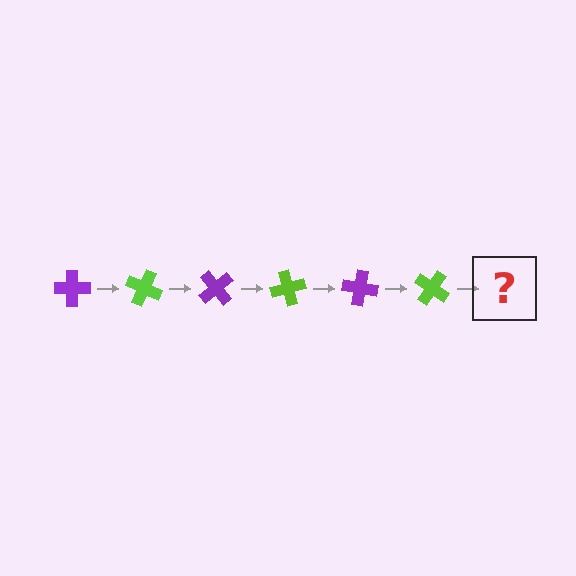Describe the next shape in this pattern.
It should be a purple cross, rotated 150 degrees from the start.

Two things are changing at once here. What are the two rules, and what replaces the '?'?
The two rules are that it rotates 25 degrees each step and the color cycles through purple and lime. The '?' should be a purple cross, rotated 150 degrees from the start.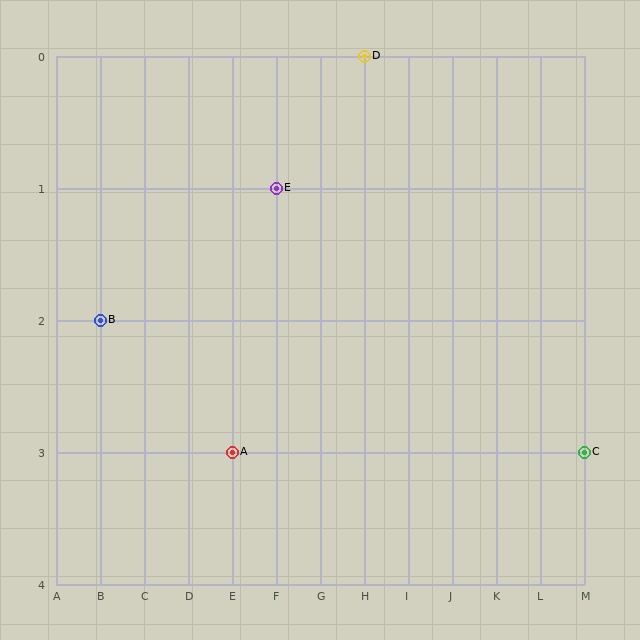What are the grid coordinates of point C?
Point C is at grid coordinates (M, 3).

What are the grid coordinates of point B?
Point B is at grid coordinates (B, 2).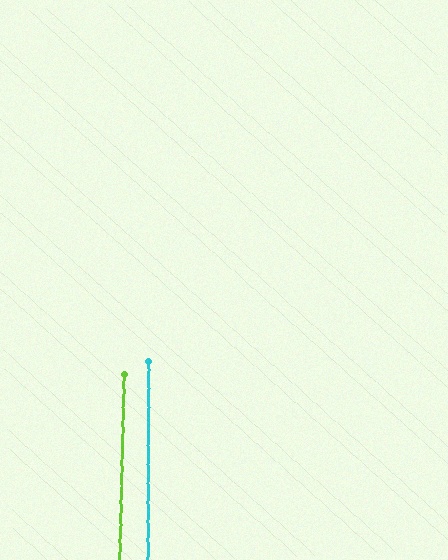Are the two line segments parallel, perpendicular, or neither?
Parallel — their directions differ by only 1.2°.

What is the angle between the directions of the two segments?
Approximately 1 degree.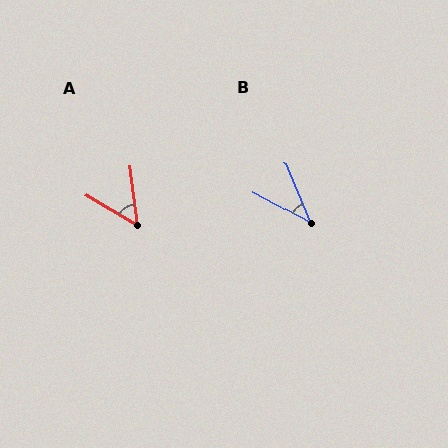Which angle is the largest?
A, at approximately 52 degrees.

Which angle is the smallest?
B, at approximately 39 degrees.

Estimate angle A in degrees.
Approximately 52 degrees.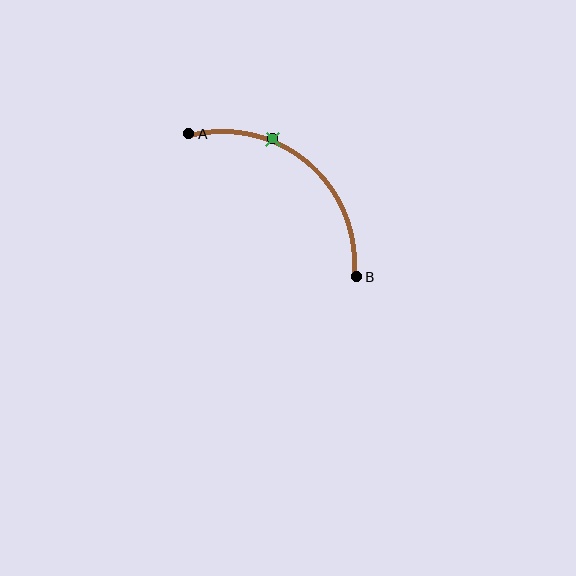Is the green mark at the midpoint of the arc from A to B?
No. The green mark lies on the arc but is closer to endpoint A. The arc midpoint would be at the point on the curve equidistant along the arc from both A and B.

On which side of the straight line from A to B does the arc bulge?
The arc bulges above and to the right of the straight line connecting A and B.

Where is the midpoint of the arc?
The arc midpoint is the point on the curve farthest from the straight line joining A and B. It sits above and to the right of that line.